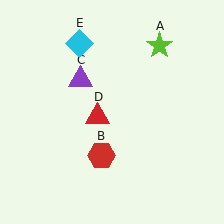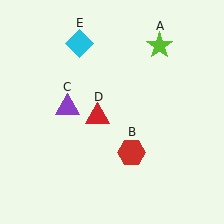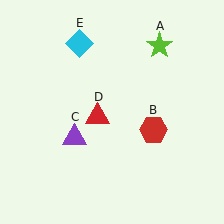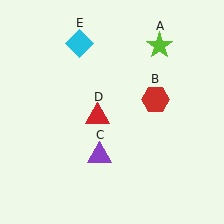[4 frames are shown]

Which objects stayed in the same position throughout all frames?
Lime star (object A) and red triangle (object D) and cyan diamond (object E) remained stationary.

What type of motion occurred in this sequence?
The red hexagon (object B), purple triangle (object C) rotated counterclockwise around the center of the scene.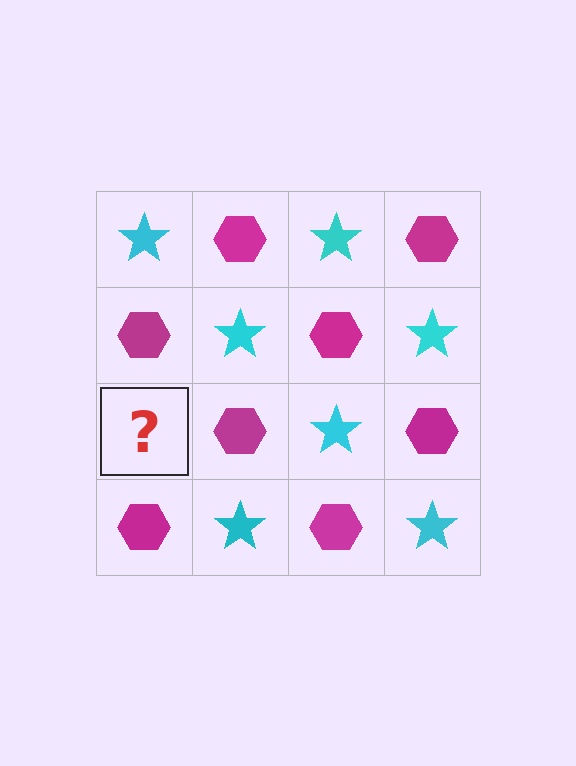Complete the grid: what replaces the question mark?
The question mark should be replaced with a cyan star.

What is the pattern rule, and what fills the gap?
The rule is that it alternates cyan star and magenta hexagon in a checkerboard pattern. The gap should be filled with a cyan star.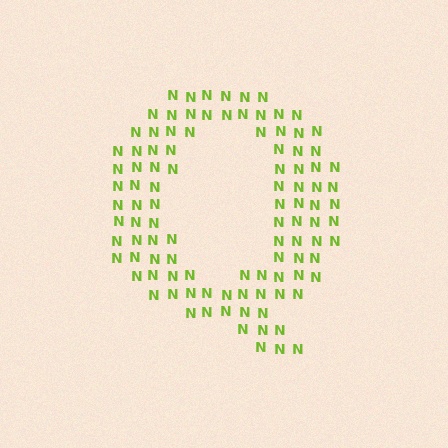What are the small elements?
The small elements are letter N's.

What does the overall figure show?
The overall figure shows the letter Q.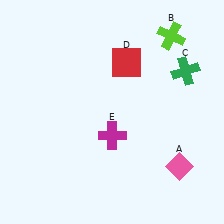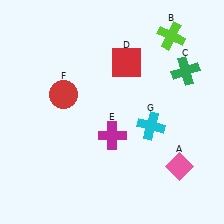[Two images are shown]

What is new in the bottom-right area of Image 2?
A cyan cross (G) was added in the bottom-right area of Image 2.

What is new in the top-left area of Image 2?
A red circle (F) was added in the top-left area of Image 2.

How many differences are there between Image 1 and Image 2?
There are 2 differences between the two images.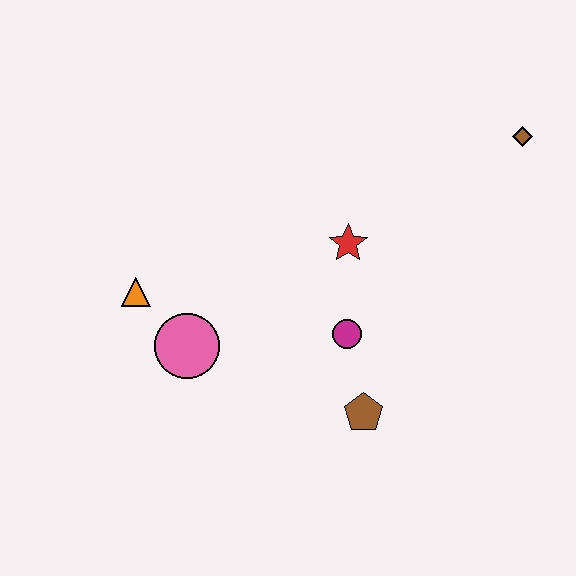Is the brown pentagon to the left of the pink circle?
No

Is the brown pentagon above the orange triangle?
No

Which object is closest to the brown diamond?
The red star is closest to the brown diamond.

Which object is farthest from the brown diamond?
The orange triangle is farthest from the brown diamond.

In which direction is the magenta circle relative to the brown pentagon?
The magenta circle is above the brown pentagon.